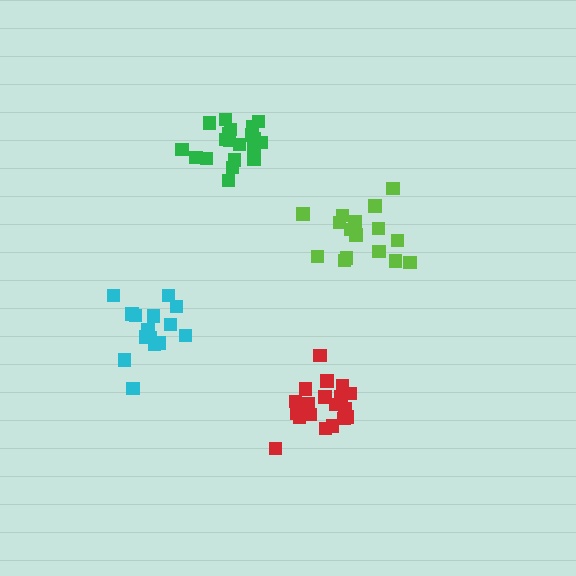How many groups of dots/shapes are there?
There are 4 groups.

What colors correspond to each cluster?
The clusters are colored: cyan, red, green, lime.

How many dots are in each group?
Group 1: 15 dots, Group 2: 20 dots, Group 3: 20 dots, Group 4: 16 dots (71 total).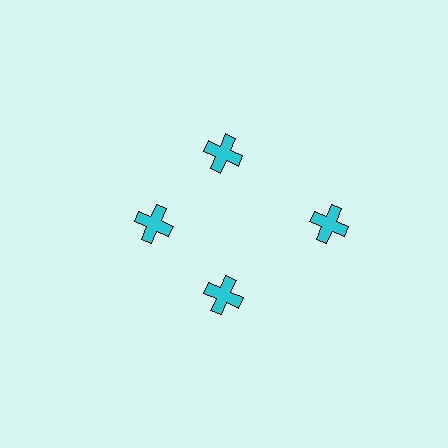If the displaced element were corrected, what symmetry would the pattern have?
It would have 4-fold rotational symmetry — the pattern would map onto itself every 90 degrees.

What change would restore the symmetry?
The symmetry would be restored by moving it inward, back onto the ring so that all 4 crosses sit at equal angles and equal distance from the center.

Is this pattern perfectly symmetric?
No. The 4 cyan crosses are arranged in a ring, but one element near the 3 o'clock position is pushed outward from the center, breaking the 4-fold rotational symmetry.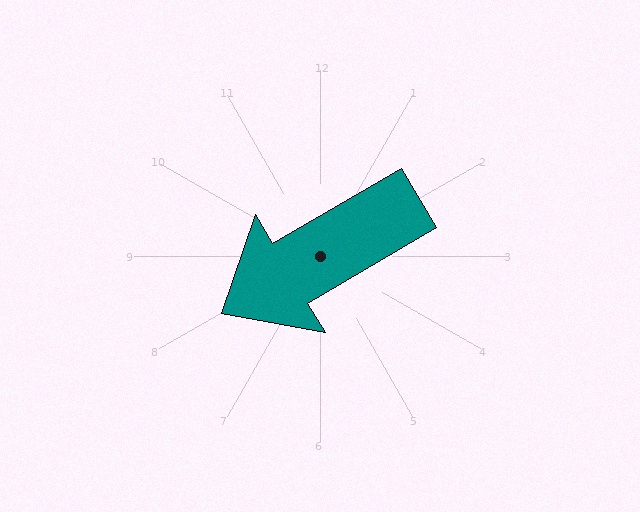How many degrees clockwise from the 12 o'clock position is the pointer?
Approximately 240 degrees.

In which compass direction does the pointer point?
Southwest.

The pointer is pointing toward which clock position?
Roughly 8 o'clock.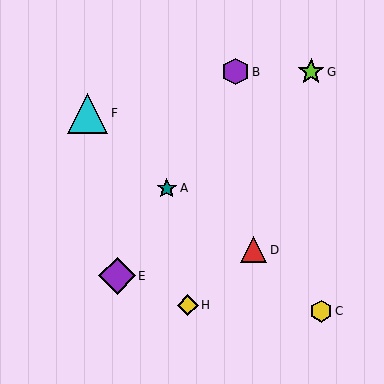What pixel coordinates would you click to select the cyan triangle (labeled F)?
Click at (88, 113) to select the cyan triangle F.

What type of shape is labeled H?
Shape H is a yellow diamond.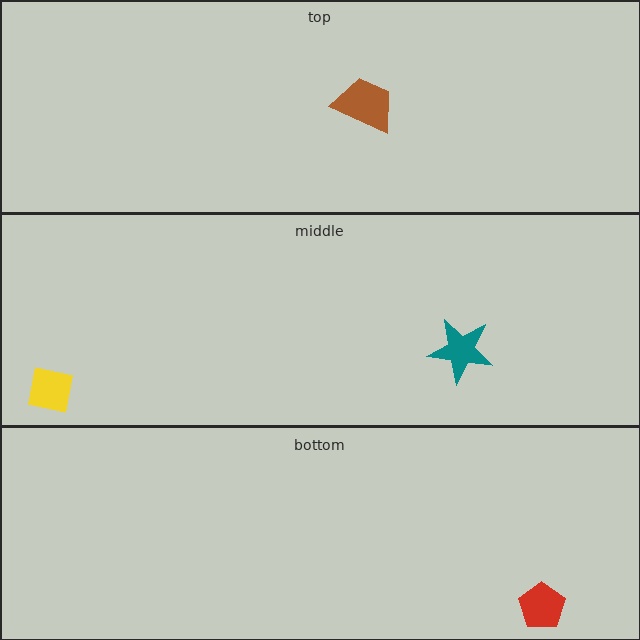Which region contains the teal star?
The middle region.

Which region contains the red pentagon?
The bottom region.